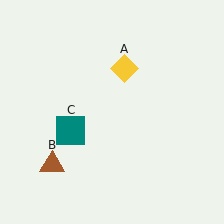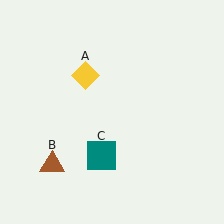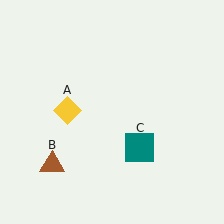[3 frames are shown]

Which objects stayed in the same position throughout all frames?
Brown triangle (object B) remained stationary.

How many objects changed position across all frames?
2 objects changed position: yellow diamond (object A), teal square (object C).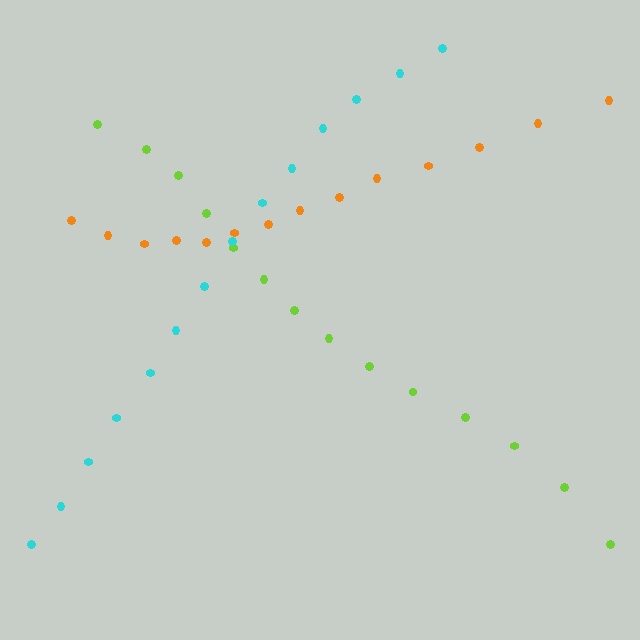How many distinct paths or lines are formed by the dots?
There are 3 distinct paths.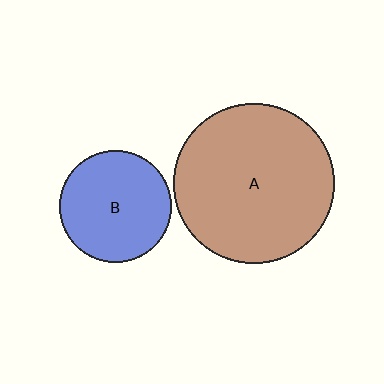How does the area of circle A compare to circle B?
Approximately 2.0 times.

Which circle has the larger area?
Circle A (brown).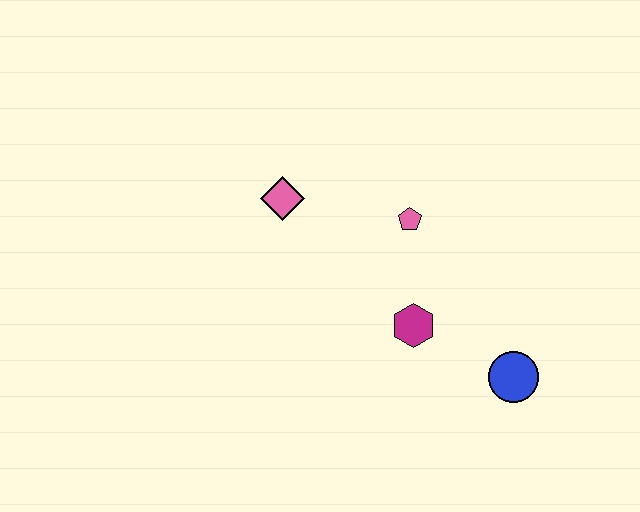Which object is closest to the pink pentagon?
The magenta hexagon is closest to the pink pentagon.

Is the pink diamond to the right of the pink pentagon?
No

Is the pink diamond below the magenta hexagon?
No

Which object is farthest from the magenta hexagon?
The pink diamond is farthest from the magenta hexagon.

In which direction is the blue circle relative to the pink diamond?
The blue circle is to the right of the pink diamond.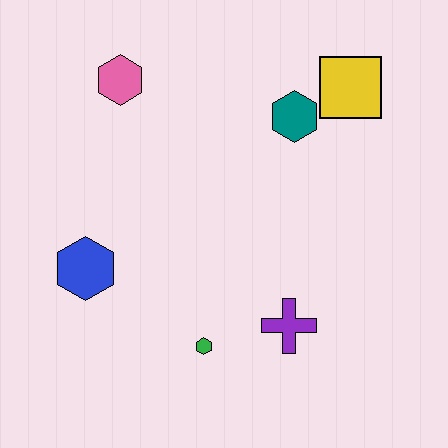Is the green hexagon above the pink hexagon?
No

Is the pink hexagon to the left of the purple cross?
Yes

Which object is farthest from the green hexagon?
The yellow square is farthest from the green hexagon.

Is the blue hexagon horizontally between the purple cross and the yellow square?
No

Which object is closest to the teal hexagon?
The yellow square is closest to the teal hexagon.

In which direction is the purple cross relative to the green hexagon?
The purple cross is to the right of the green hexagon.